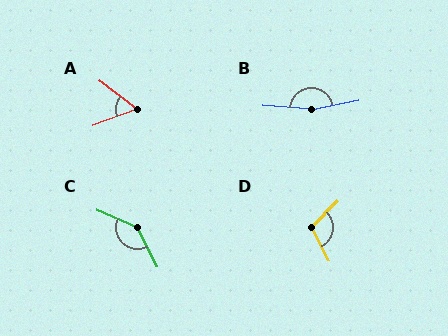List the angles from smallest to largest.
A (58°), D (107°), C (140°), B (164°).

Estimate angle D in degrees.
Approximately 107 degrees.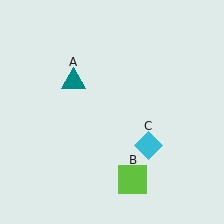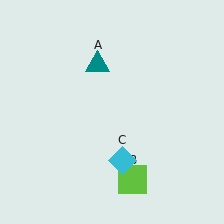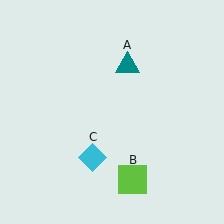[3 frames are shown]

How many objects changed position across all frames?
2 objects changed position: teal triangle (object A), cyan diamond (object C).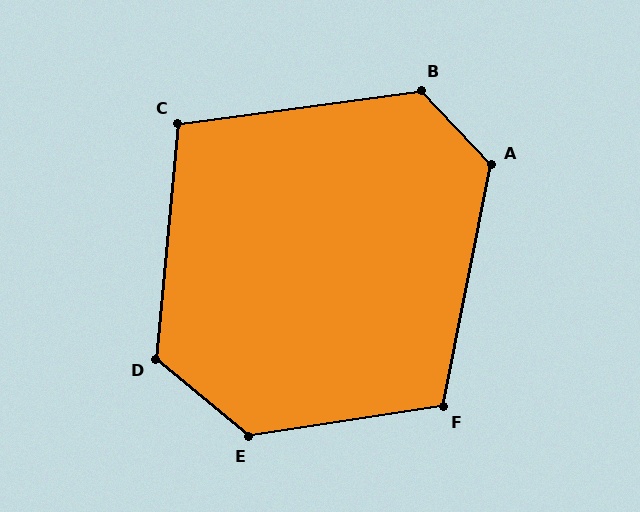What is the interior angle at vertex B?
Approximately 126 degrees (obtuse).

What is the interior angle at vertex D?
Approximately 124 degrees (obtuse).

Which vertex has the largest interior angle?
E, at approximately 131 degrees.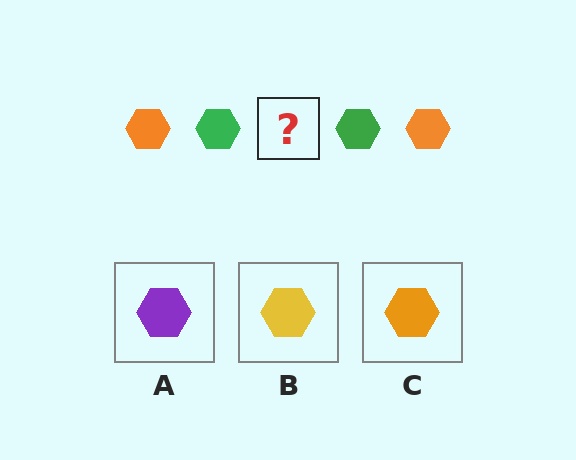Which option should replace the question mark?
Option C.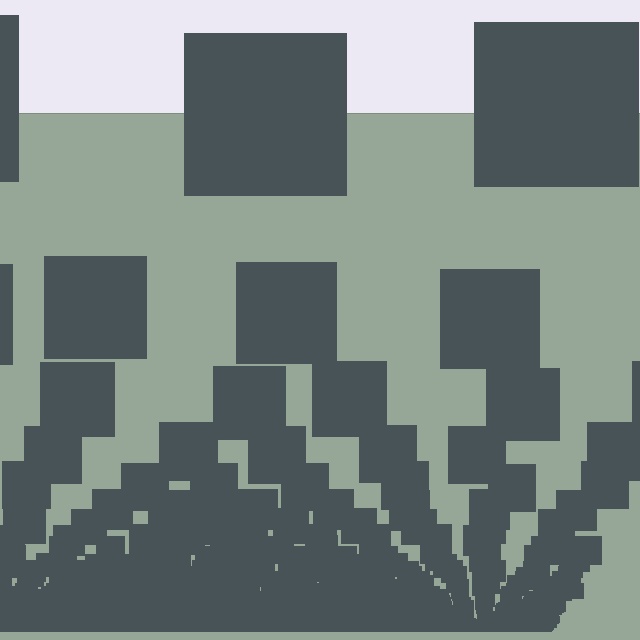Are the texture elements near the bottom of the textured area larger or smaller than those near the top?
Smaller. The gradient is inverted — elements near the bottom are smaller and denser.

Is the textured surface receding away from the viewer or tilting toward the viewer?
The surface appears to tilt toward the viewer. Texture elements get larger and sparser toward the top.